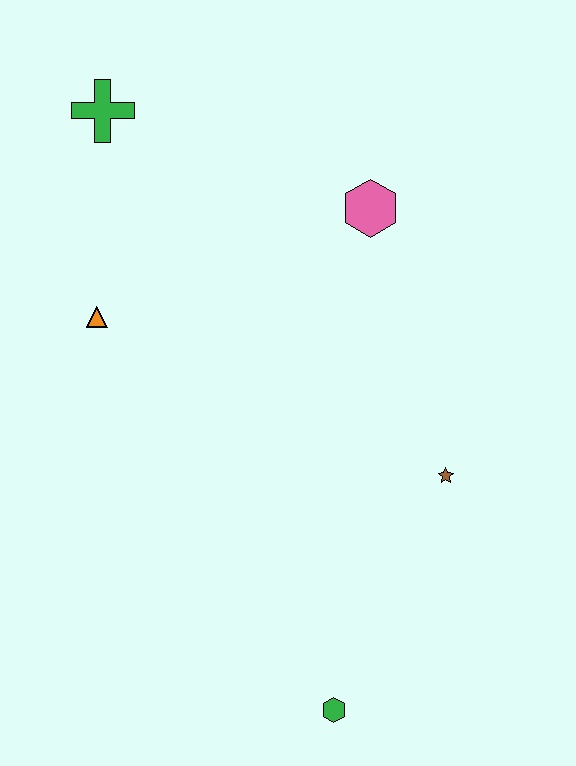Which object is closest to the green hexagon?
The brown star is closest to the green hexagon.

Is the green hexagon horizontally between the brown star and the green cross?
Yes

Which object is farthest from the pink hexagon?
The green hexagon is farthest from the pink hexagon.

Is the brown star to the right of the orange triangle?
Yes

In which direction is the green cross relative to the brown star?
The green cross is above the brown star.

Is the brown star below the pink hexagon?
Yes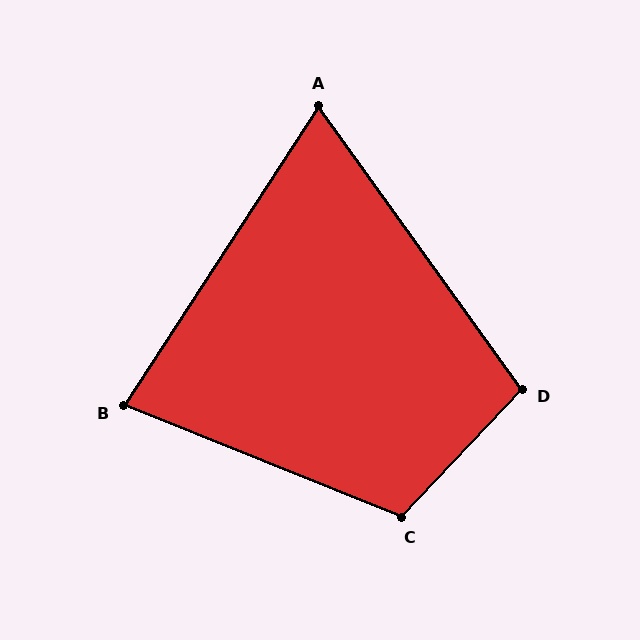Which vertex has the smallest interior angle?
A, at approximately 69 degrees.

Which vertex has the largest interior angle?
C, at approximately 111 degrees.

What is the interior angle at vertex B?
Approximately 79 degrees (acute).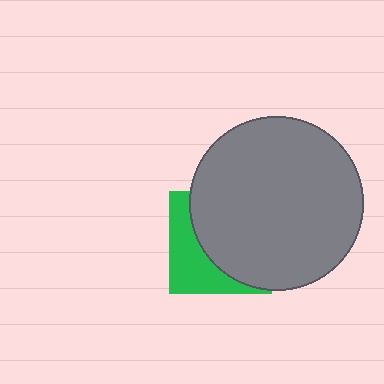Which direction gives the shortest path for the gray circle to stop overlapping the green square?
Moving right gives the shortest separation.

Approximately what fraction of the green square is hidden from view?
Roughly 63% of the green square is hidden behind the gray circle.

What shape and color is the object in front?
The object in front is a gray circle.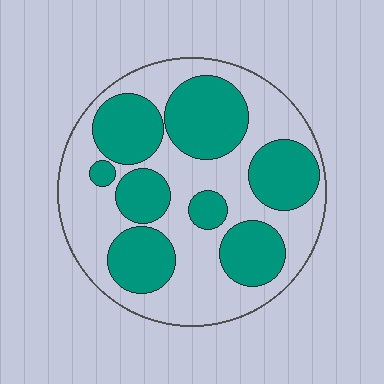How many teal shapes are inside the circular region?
8.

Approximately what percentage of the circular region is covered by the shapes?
Approximately 45%.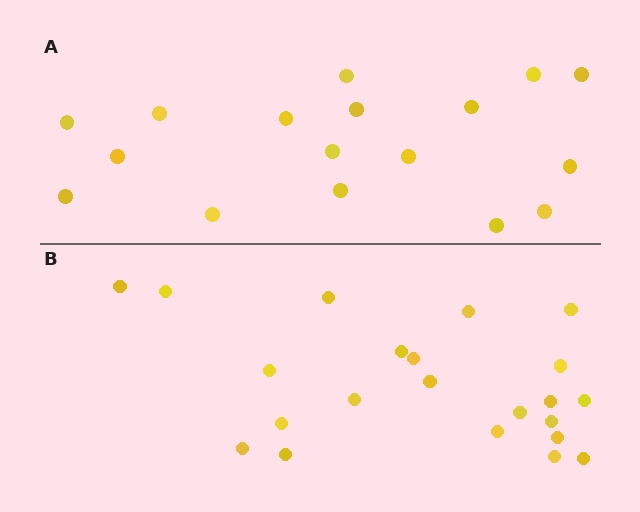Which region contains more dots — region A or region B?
Region B (the bottom region) has more dots.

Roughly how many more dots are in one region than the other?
Region B has about 5 more dots than region A.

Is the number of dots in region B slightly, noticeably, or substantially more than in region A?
Region B has noticeably more, but not dramatically so. The ratio is roughly 1.3 to 1.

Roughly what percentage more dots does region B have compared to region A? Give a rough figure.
About 30% more.